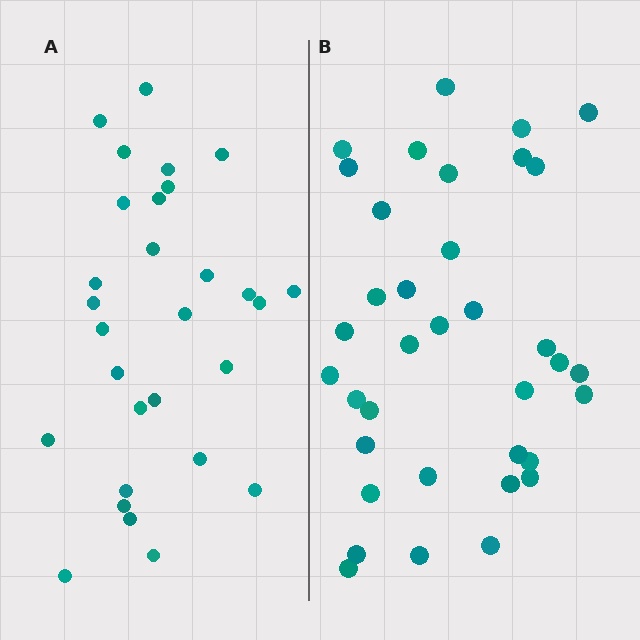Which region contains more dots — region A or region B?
Region B (the right region) has more dots.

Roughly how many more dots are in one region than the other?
Region B has roughly 8 or so more dots than region A.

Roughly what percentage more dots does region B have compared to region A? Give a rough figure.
About 25% more.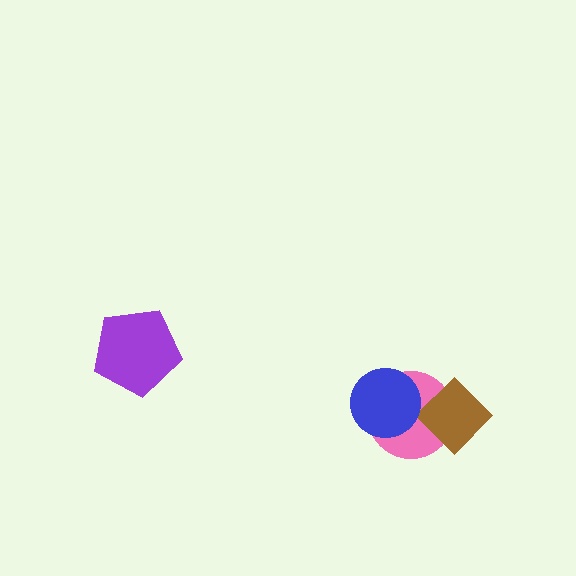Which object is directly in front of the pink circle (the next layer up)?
The brown diamond is directly in front of the pink circle.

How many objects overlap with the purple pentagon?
0 objects overlap with the purple pentagon.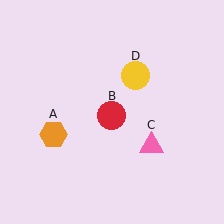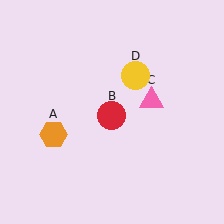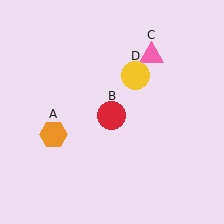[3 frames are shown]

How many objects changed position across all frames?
1 object changed position: pink triangle (object C).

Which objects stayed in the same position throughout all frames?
Orange hexagon (object A) and red circle (object B) and yellow circle (object D) remained stationary.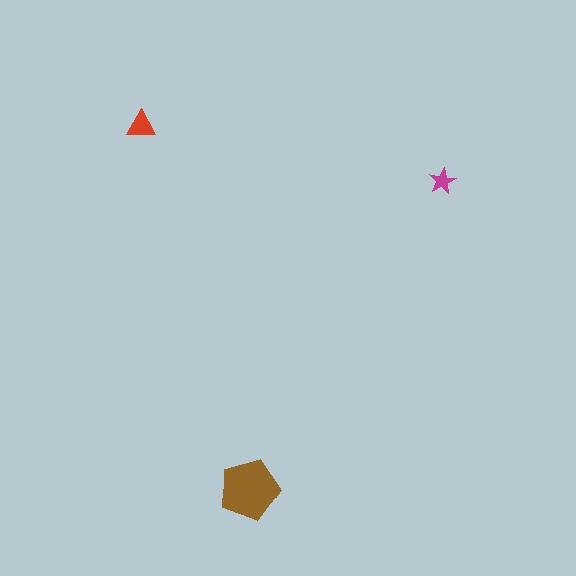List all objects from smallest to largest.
The magenta star, the red triangle, the brown pentagon.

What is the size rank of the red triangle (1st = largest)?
2nd.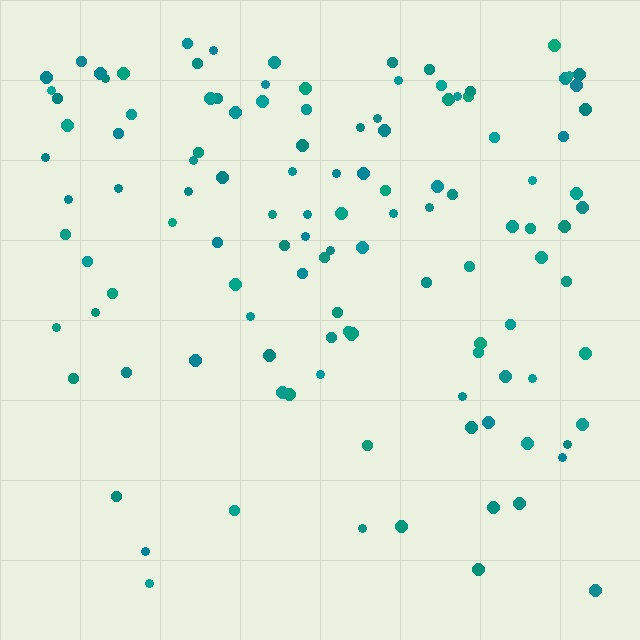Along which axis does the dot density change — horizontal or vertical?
Vertical.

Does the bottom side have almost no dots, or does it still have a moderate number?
Still a moderate number, just noticeably fewer than the top.